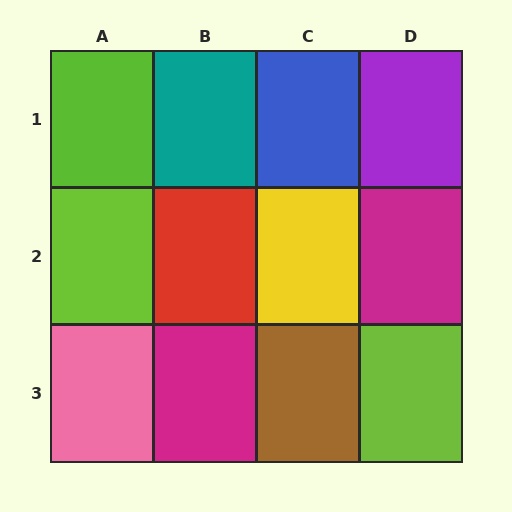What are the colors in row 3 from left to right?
Pink, magenta, brown, lime.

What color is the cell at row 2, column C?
Yellow.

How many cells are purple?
1 cell is purple.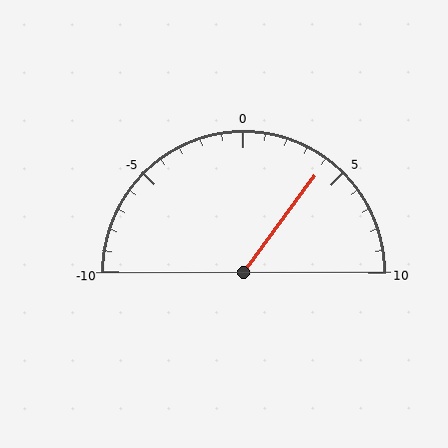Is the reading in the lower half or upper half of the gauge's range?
The reading is in the upper half of the range (-10 to 10).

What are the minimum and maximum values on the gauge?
The gauge ranges from -10 to 10.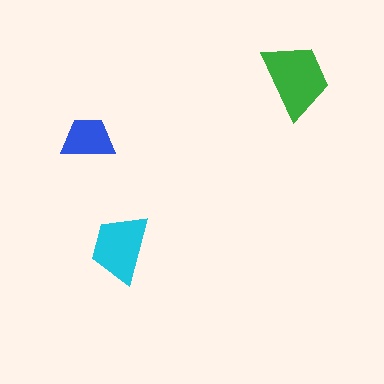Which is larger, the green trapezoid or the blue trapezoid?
The green one.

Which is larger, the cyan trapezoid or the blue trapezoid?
The cyan one.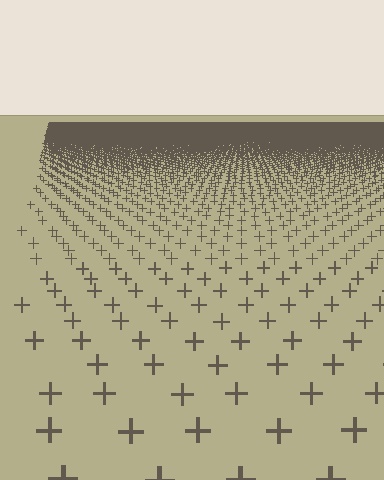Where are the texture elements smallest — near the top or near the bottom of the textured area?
Near the top.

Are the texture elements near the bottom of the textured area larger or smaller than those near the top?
Larger. Near the bottom, elements are closer to the viewer and appear at a bigger on-screen size.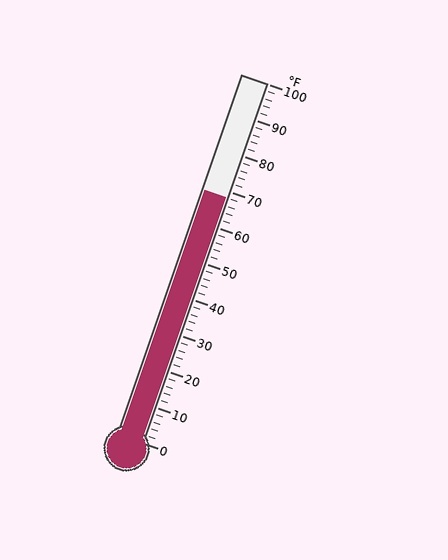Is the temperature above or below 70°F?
The temperature is below 70°F.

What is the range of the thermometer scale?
The thermometer scale ranges from 0°F to 100°F.